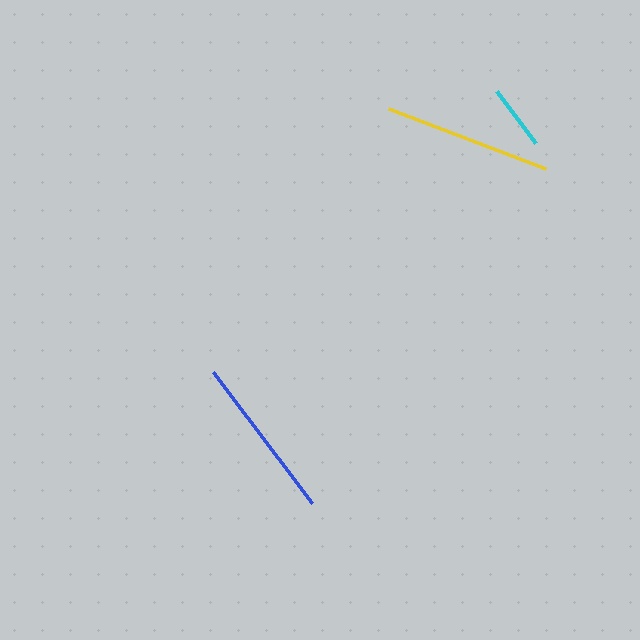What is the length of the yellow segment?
The yellow segment is approximately 168 pixels long.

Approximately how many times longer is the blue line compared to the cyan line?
The blue line is approximately 2.5 times the length of the cyan line.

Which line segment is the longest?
The yellow line is the longest at approximately 168 pixels.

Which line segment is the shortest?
The cyan line is the shortest at approximately 65 pixels.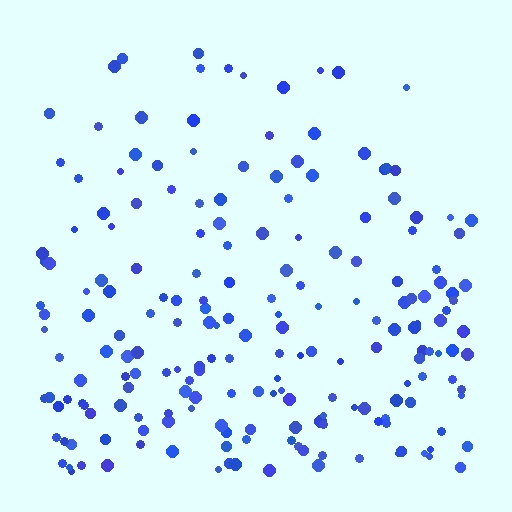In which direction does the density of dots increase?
From top to bottom, with the bottom side densest.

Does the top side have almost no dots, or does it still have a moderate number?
Still a moderate number, just noticeably fewer than the bottom.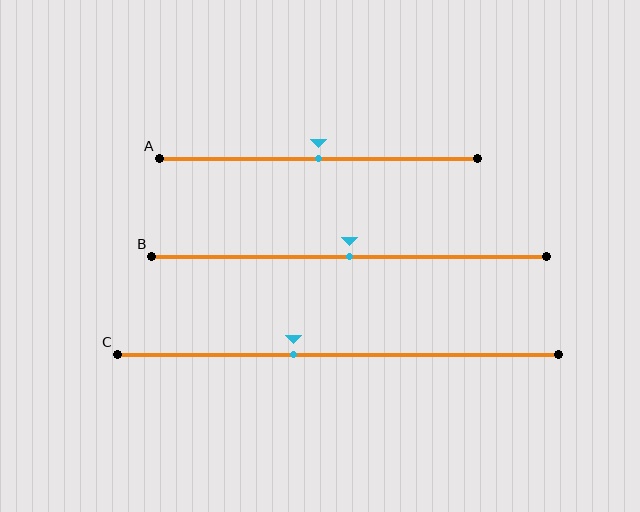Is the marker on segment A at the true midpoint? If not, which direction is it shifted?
Yes, the marker on segment A is at the true midpoint.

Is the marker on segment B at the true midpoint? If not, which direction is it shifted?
Yes, the marker on segment B is at the true midpoint.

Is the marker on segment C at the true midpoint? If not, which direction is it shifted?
No, the marker on segment C is shifted to the left by about 10% of the segment length.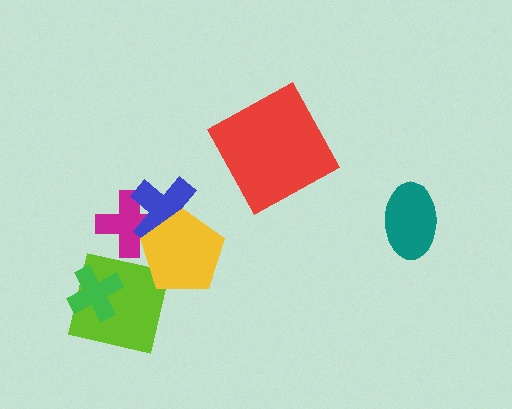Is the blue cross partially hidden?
Yes, it is partially covered by another shape.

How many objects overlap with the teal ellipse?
0 objects overlap with the teal ellipse.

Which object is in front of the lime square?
The green cross is in front of the lime square.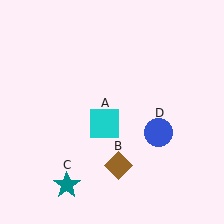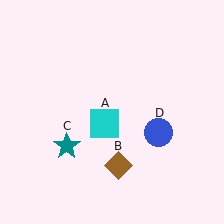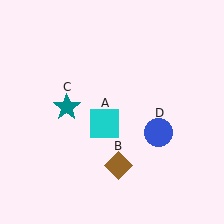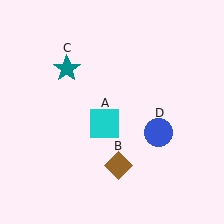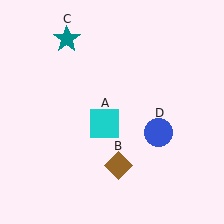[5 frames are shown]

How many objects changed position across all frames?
1 object changed position: teal star (object C).